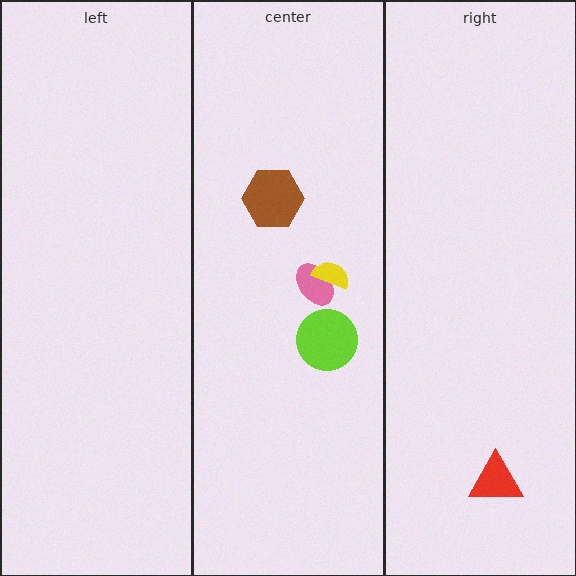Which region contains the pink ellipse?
The center region.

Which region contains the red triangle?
The right region.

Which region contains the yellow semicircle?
The center region.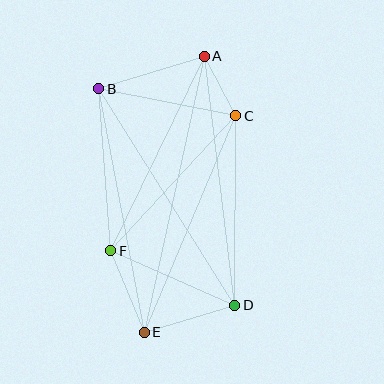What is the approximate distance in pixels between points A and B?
The distance between A and B is approximately 110 pixels.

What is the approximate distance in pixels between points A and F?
The distance between A and F is approximately 216 pixels.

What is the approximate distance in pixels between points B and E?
The distance between B and E is approximately 248 pixels.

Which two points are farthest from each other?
Points A and E are farthest from each other.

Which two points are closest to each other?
Points A and C are closest to each other.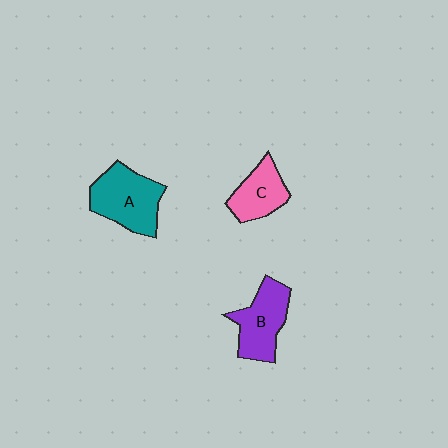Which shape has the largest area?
Shape A (teal).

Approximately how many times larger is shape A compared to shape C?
Approximately 1.5 times.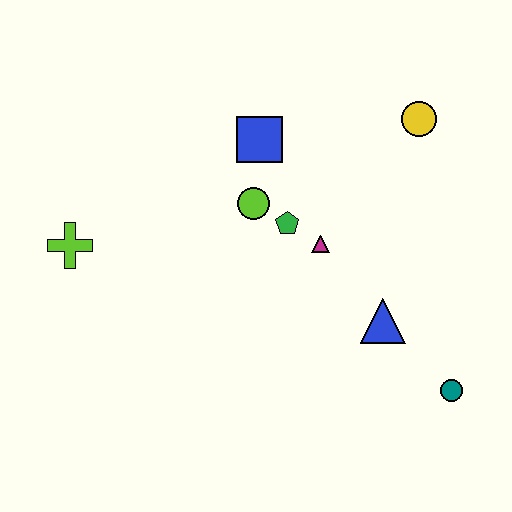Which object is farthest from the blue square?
The teal circle is farthest from the blue square.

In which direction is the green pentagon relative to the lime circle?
The green pentagon is to the right of the lime circle.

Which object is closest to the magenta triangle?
The green pentagon is closest to the magenta triangle.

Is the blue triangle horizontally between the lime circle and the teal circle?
Yes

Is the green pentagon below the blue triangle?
No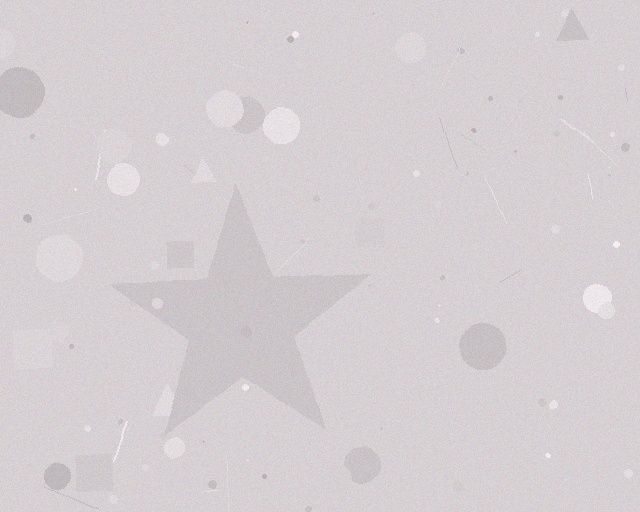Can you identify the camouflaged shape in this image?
The camouflaged shape is a star.